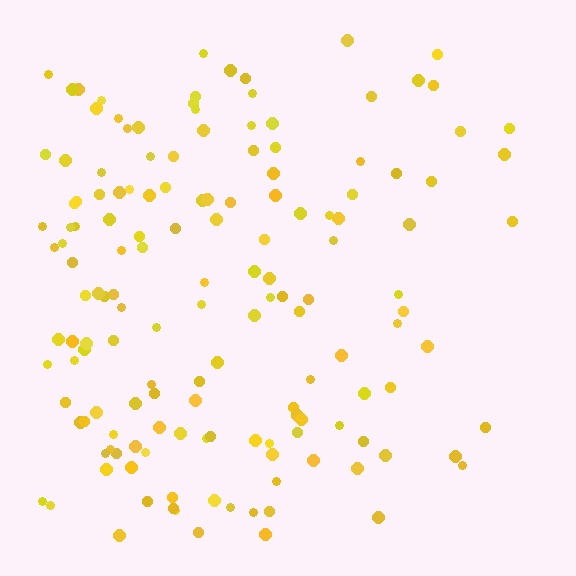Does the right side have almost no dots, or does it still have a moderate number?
Still a moderate number, just noticeably fewer than the left.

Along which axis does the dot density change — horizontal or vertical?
Horizontal.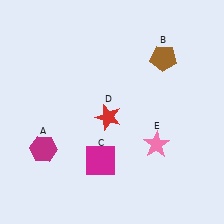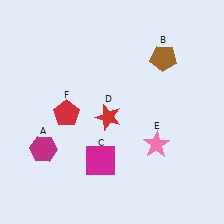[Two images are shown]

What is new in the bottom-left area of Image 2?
A red pentagon (F) was added in the bottom-left area of Image 2.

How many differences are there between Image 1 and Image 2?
There is 1 difference between the two images.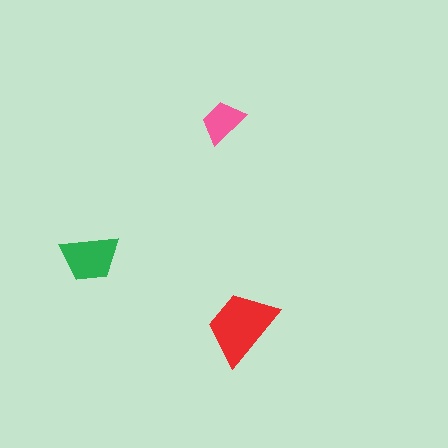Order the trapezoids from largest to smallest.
the red one, the green one, the pink one.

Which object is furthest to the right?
The red trapezoid is rightmost.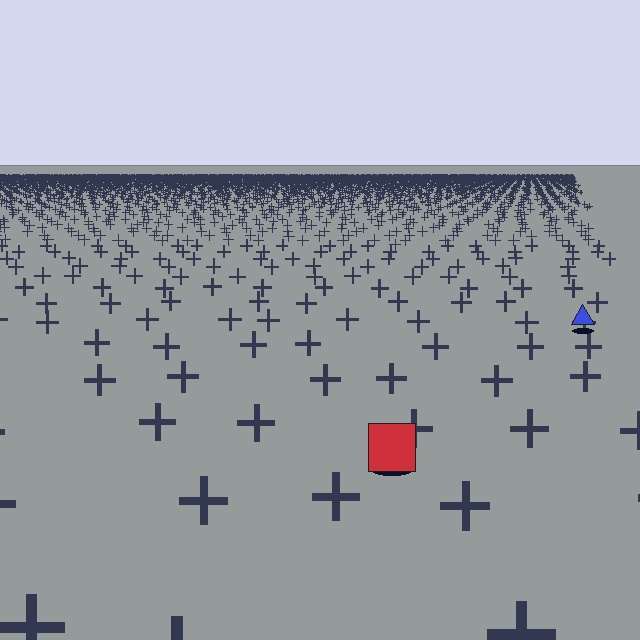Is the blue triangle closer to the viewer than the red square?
No. The red square is closer — you can tell from the texture gradient: the ground texture is coarser near it.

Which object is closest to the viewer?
The red square is closest. The texture marks near it are larger and more spread out.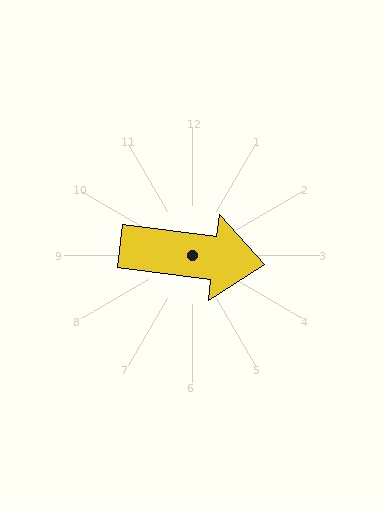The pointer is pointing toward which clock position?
Roughly 3 o'clock.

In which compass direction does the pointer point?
East.